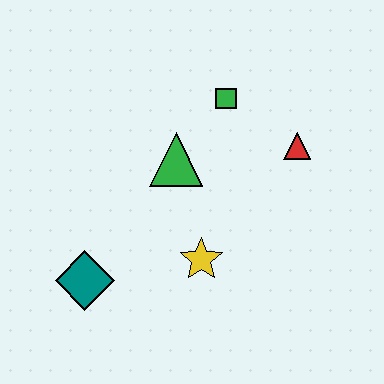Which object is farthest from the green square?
The teal diamond is farthest from the green square.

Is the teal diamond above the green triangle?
No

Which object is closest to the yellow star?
The green triangle is closest to the yellow star.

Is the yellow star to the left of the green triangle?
No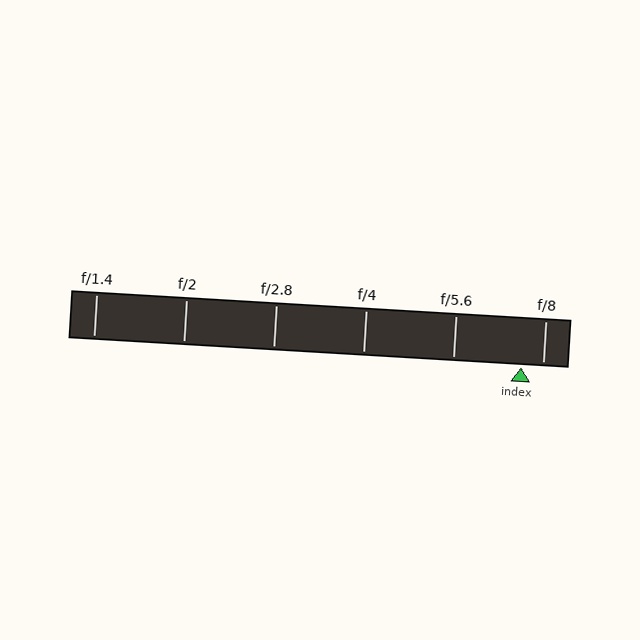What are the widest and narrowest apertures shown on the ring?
The widest aperture shown is f/1.4 and the narrowest is f/8.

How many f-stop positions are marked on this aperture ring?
There are 6 f-stop positions marked.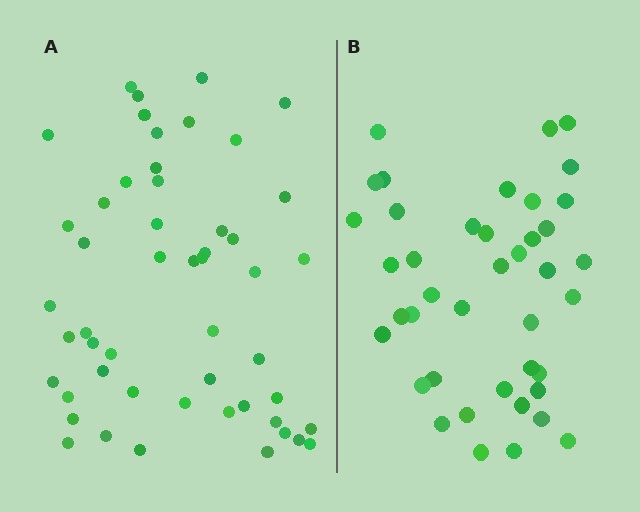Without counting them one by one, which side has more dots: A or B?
Region A (the left region) has more dots.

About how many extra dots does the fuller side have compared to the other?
Region A has roughly 10 or so more dots than region B.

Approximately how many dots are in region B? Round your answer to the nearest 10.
About 40 dots. (The exact count is 41, which rounds to 40.)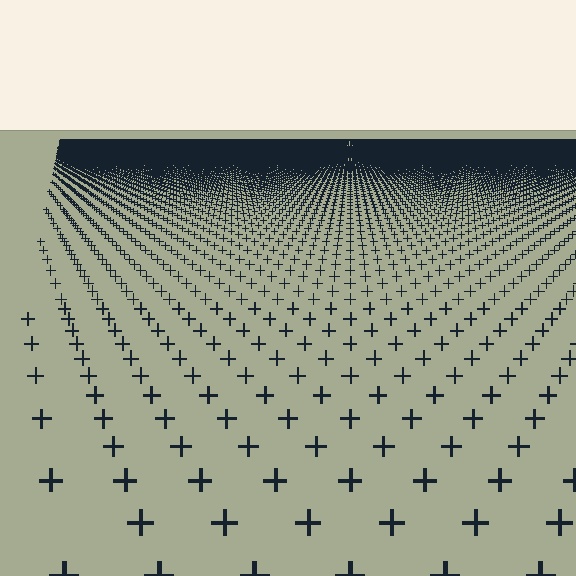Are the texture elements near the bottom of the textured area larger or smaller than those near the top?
Larger. Near the bottom, elements are closer to the viewer and appear at a bigger on-screen size.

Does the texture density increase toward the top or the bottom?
Density increases toward the top.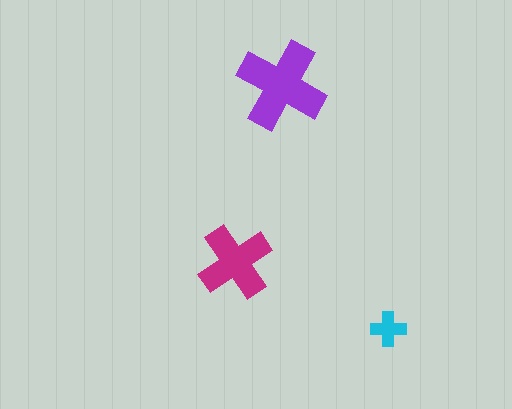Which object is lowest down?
The cyan cross is bottommost.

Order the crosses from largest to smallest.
the purple one, the magenta one, the cyan one.